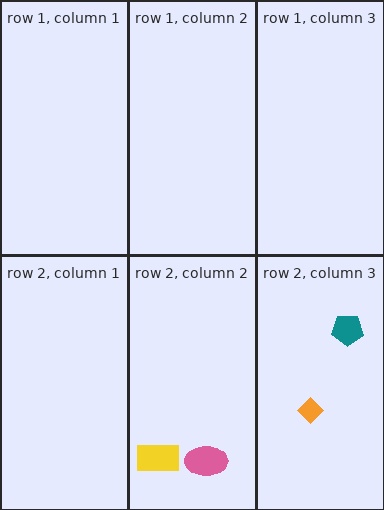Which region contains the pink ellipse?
The row 2, column 2 region.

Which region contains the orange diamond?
The row 2, column 3 region.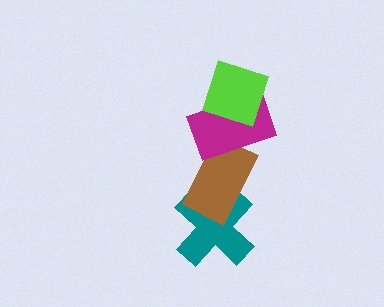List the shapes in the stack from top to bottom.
From top to bottom: the lime diamond, the magenta rectangle, the brown rectangle, the teal cross.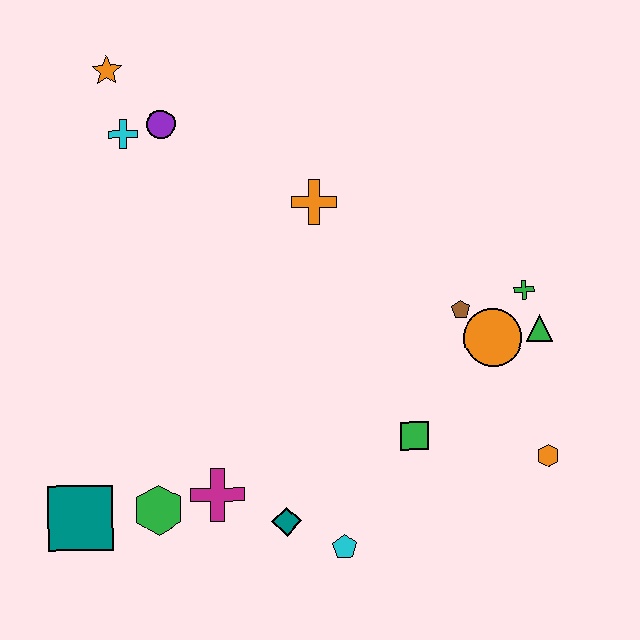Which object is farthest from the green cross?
The teal square is farthest from the green cross.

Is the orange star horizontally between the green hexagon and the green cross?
No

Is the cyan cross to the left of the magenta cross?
Yes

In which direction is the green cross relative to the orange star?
The green cross is to the right of the orange star.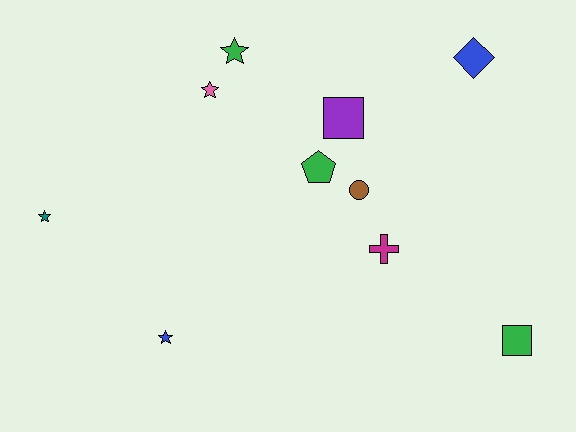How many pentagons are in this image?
There is 1 pentagon.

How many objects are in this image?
There are 10 objects.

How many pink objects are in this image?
There is 1 pink object.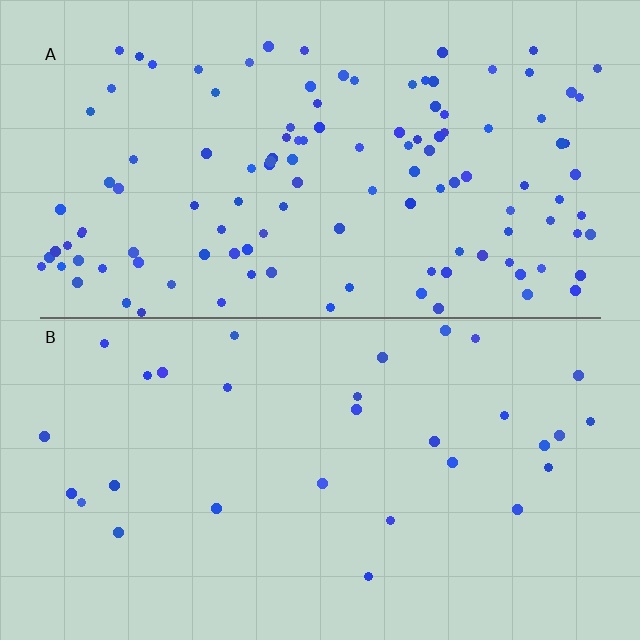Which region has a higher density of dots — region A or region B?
A (the top).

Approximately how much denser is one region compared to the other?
Approximately 4.0× — region A over region B.